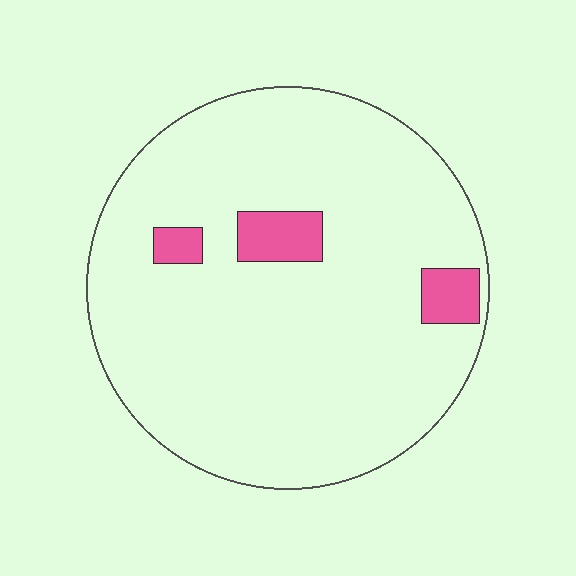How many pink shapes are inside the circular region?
3.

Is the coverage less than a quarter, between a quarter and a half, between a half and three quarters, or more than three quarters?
Less than a quarter.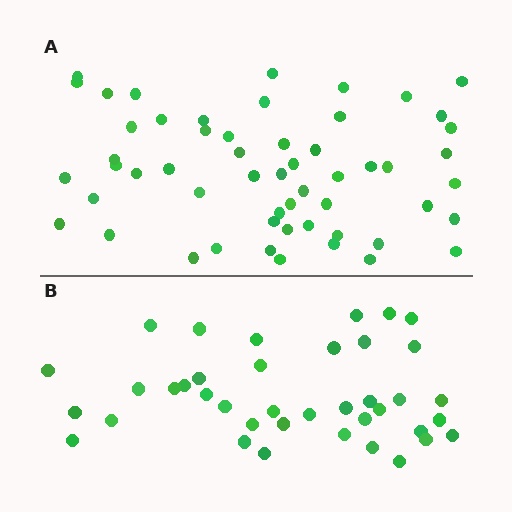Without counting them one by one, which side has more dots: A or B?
Region A (the top region) has more dots.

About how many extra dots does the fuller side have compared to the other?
Region A has approximately 15 more dots than region B.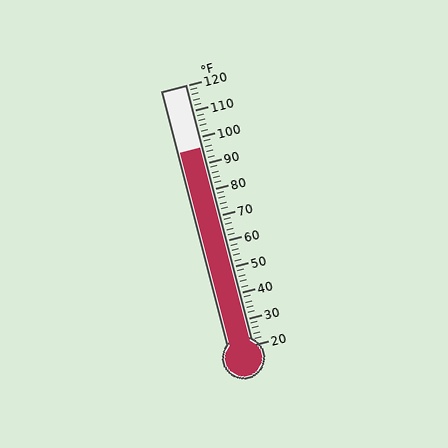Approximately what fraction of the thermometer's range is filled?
The thermometer is filled to approximately 75% of its range.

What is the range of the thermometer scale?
The thermometer scale ranges from 20°F to 120°F.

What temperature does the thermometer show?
The thermometer shows approximately 96°F.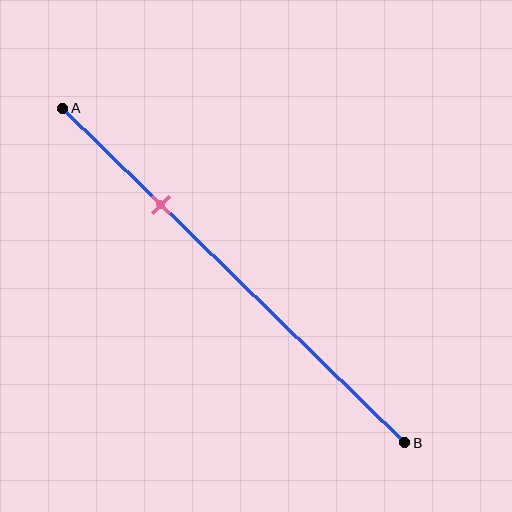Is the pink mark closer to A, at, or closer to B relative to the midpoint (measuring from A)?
The pink mark is closer to point A than the midpoint of segment AB.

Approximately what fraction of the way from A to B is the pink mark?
The pink mark is approximately 30% of the way from A to B.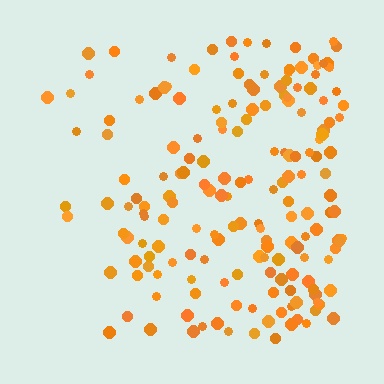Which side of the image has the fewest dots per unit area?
The left.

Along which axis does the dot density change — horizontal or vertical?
Horizontal.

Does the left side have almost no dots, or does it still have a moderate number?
Still a moderate number, just noticeably fewer than the right.